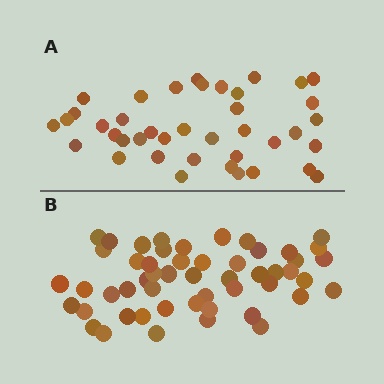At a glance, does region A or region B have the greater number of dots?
Region B (the bottom region) has more dots.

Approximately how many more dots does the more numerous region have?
Region B has roughly 12 or so more dots than region A.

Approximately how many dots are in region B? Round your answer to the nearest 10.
About 50 dots. (The exact count is 52, which rounds to 50.)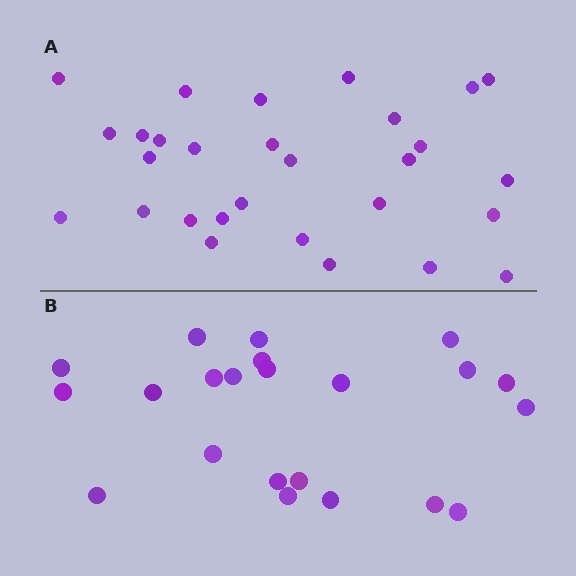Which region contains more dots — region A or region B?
Region A (the top region) has more dots.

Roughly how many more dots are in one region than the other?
Region A has roughly 8 or so more dots than region B.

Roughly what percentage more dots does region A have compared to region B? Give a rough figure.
About 30% more.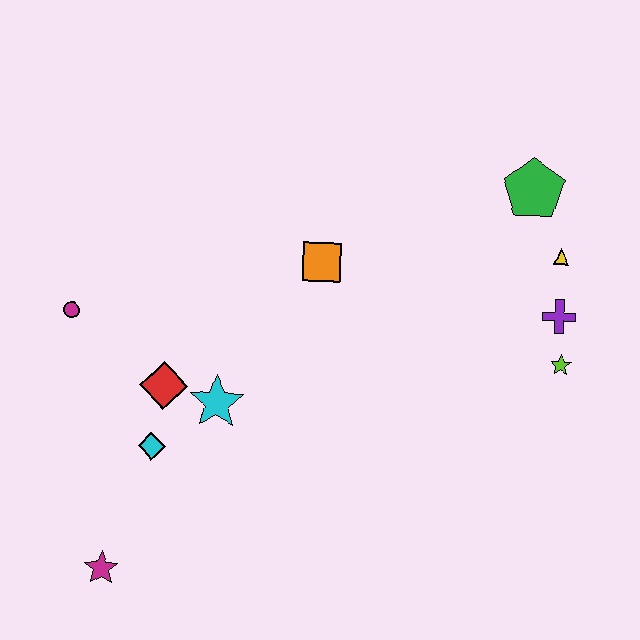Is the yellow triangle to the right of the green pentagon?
Yes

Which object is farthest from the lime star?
The magenta star is farthest from the lime star.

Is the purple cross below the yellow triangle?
Yes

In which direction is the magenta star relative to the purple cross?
The magenta star is to the left of the purple cross.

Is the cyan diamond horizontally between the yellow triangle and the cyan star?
No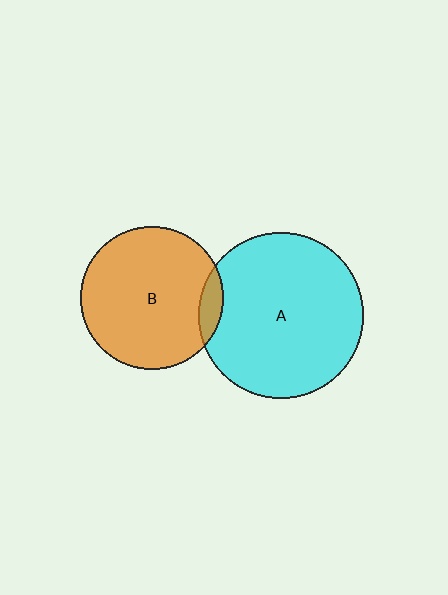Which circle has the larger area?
Circle A (cyan).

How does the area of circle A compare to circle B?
Approximately 1.3 times.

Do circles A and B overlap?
Yes.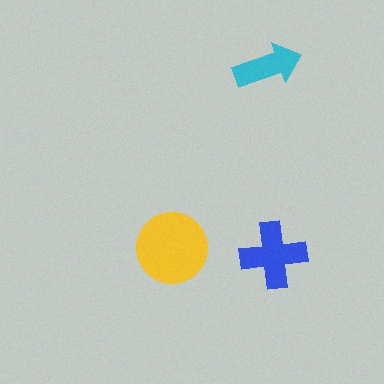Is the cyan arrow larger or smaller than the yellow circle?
Smaller.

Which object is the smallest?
The cyan arrow.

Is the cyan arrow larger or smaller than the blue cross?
Smaller.